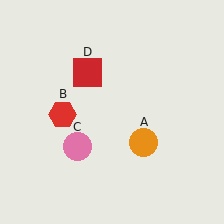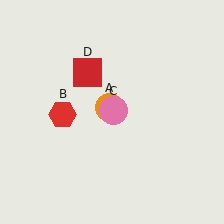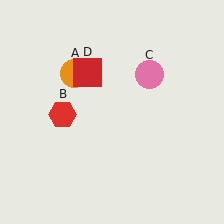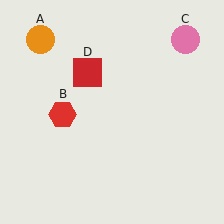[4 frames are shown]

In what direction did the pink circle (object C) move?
The pink circle (object C) moved up and to the right.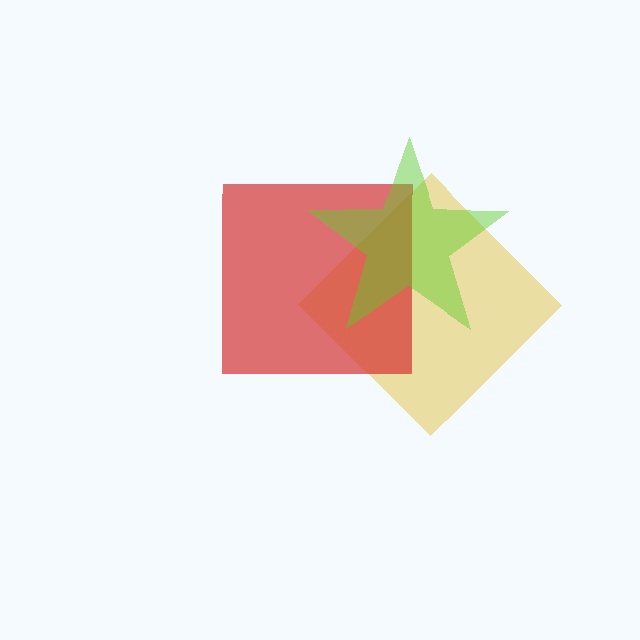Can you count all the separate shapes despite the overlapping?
Yes, there are 3 separate shapes.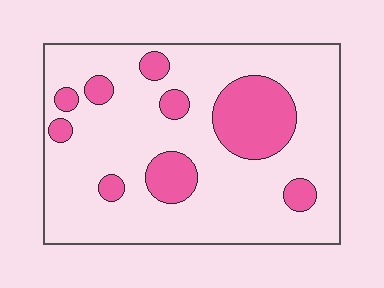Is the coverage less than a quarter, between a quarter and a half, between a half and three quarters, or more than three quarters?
Less than a quarter.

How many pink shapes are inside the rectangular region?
9.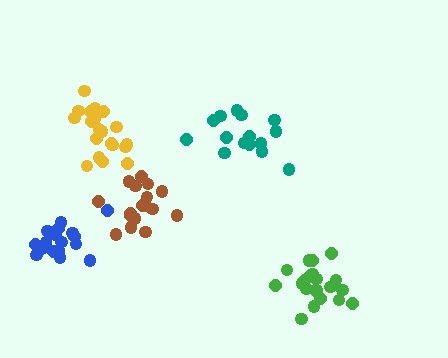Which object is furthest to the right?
The green cluster is rightmost.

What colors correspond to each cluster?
The clusters are colored: brown, green, teal, yellow, blue.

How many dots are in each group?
Group 1: 18 dots, Group 2: 21 dots, Group 3: 15 dots, Group 4: 21 dots, Group 5: 17 dots (92 total).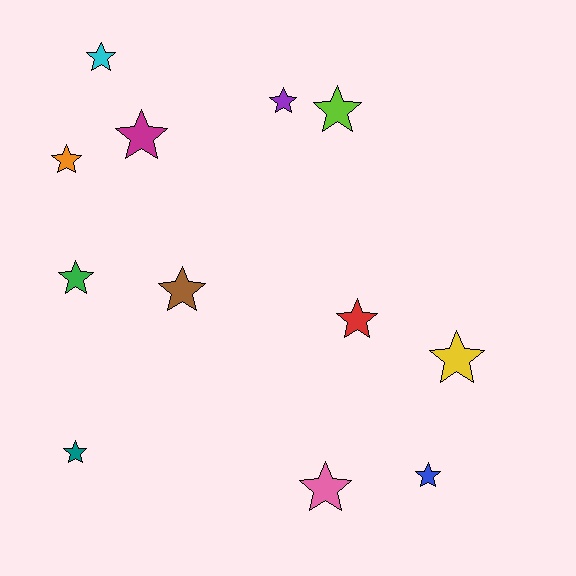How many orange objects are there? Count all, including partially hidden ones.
There is 1 orange object.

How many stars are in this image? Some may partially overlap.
There are 12 stars.